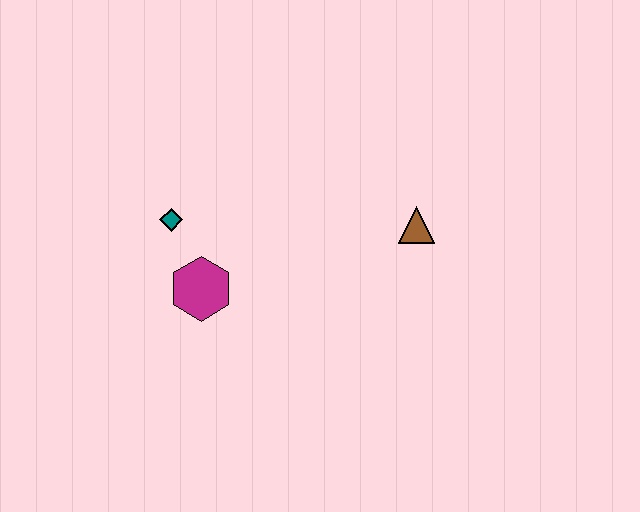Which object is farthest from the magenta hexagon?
The brown triangle is farthest from the magenta hexagon.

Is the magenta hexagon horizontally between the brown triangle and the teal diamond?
Yes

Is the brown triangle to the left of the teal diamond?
No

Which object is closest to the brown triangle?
The magenta hexagon is closest to the brown triangle.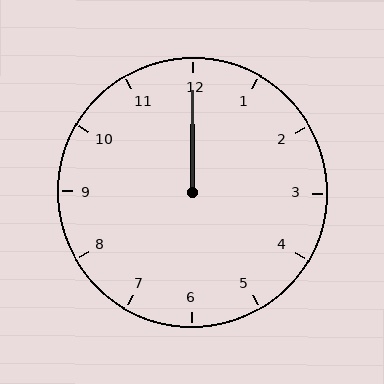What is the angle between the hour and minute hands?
Approximately 0 degrees.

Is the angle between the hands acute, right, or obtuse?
It is acute.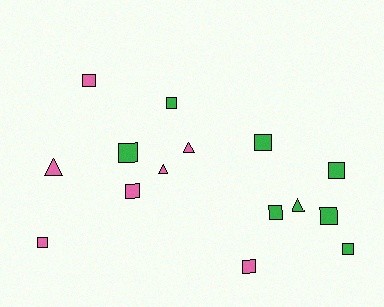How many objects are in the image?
There are 15 objects.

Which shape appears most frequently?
Square, with 11 objects.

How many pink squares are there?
There are 4 pink squares.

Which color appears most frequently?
Green, with 8 objects.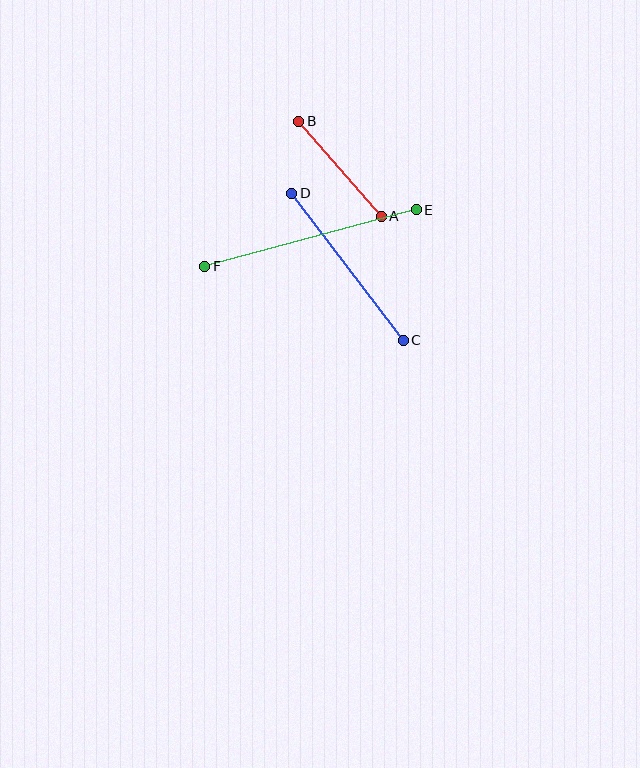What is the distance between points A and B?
The distance is approximately 126 pixels.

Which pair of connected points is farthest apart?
Points E and F are farthest apart.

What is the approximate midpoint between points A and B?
The midpoint is at approximately (340, 169) pixels.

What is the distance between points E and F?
The distance is approximately 219 pixels.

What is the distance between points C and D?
The distance is approximately 185 pixels.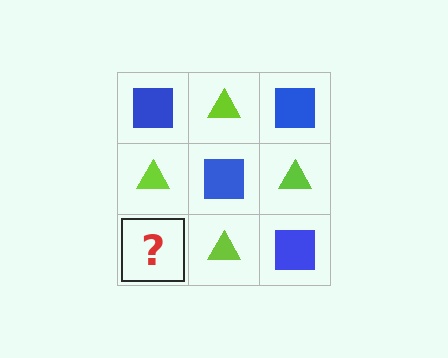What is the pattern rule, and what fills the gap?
The rule is that it alternates blue square and lime triangle in a checkerboard pattern. The gap should be filled with a blue square.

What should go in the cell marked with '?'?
The missing cell should contain a blue square.